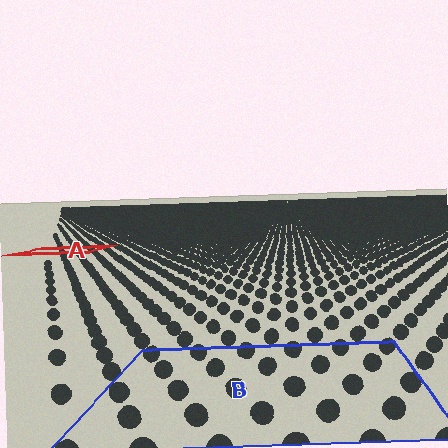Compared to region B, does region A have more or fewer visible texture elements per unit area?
Region A has more texture elements per unit area — they are packed more densely because it is farther away.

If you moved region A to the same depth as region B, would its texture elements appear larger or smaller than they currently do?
They would appear larger. At a closer depth, the same texture elements are projected at a bigger on-screen size.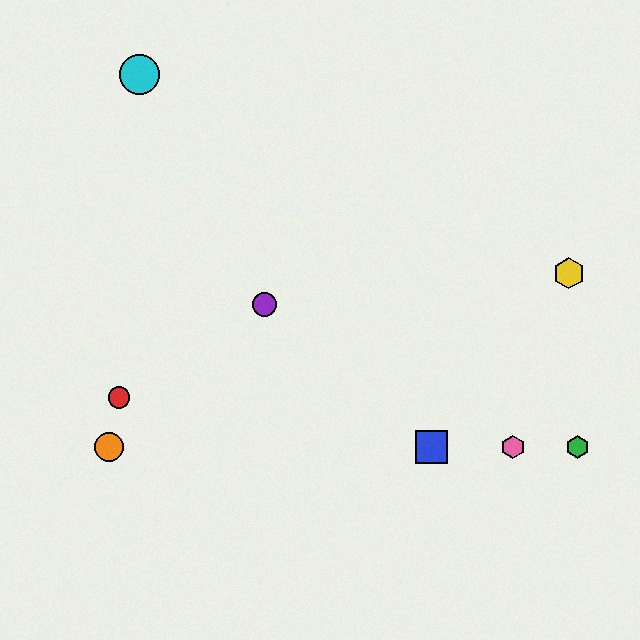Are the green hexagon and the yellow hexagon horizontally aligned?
No, the green hexagon is at y≈447 and the yellow hexagon is at y≈273.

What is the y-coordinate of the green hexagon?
The green hexagon is at y≈447.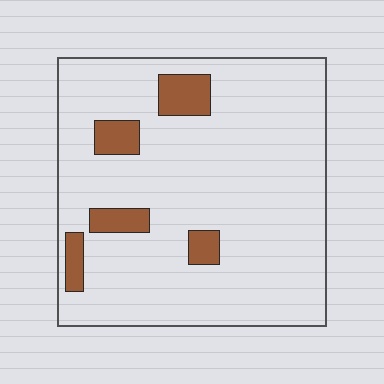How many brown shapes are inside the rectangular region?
5.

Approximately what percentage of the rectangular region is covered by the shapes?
Approximately 10%.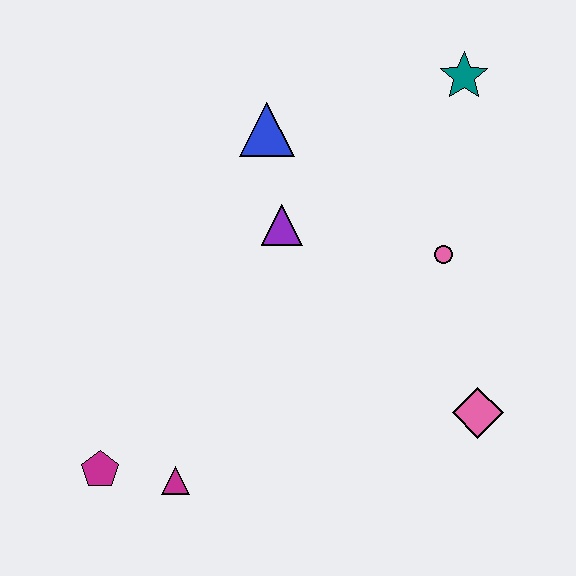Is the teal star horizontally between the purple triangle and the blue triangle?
No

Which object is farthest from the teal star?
The magenta pentagon is farthest from the teal star.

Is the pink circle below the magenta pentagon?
No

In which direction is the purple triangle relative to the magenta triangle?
The purple triangle is above the magenta triangle.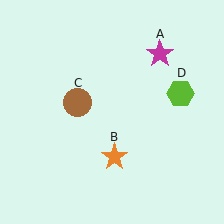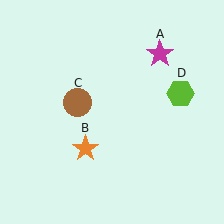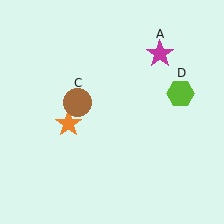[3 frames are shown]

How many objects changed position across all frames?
1 object changed position: orange star (object B).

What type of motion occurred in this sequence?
The orange star (object B) rotated clockwise around the center of the scene.